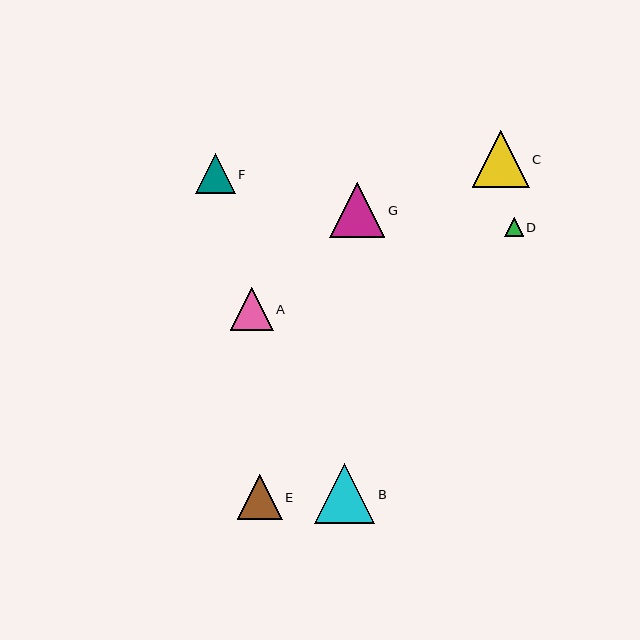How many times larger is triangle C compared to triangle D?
Triangle C is approximately 3.0 times the size of triangle D.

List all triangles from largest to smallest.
From largest to smallest: B, C, G, E, A, F, D.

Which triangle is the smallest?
Triangle D is the smallest with a size of approximately 19 pixels.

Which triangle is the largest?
Triangle B is the largest with a size of approximately 60 pixels.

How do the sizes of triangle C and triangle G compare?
Triangle C and triangle G are approximately the same size.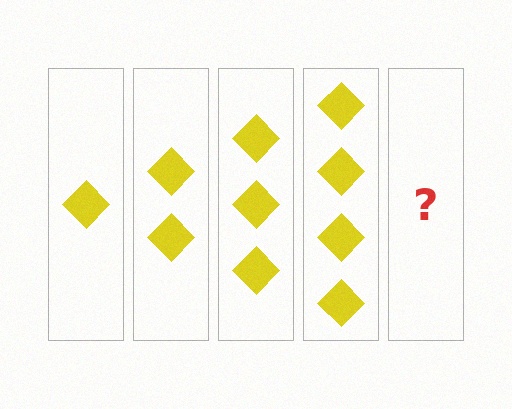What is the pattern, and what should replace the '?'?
The pattern is that each step adds one more diamond. The '?' should be 5 diamonds.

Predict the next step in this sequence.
The next step is 5 diamonds.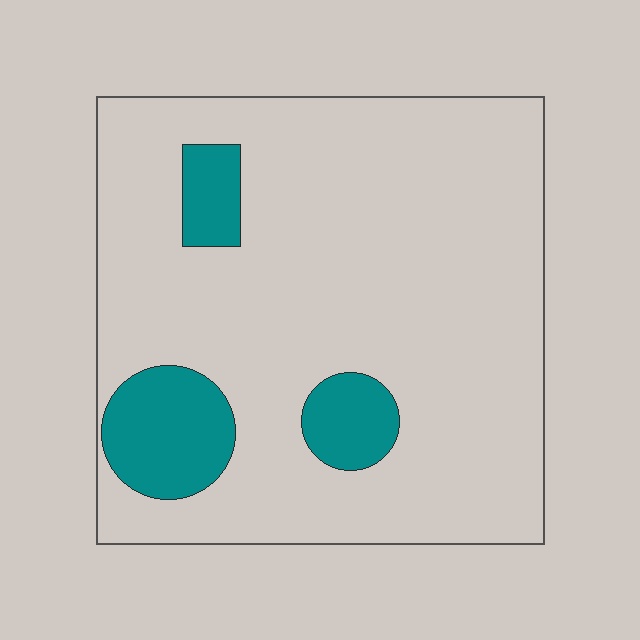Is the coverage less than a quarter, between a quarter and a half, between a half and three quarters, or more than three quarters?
Less than a quarter.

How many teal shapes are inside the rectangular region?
3.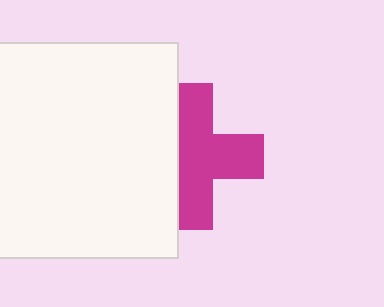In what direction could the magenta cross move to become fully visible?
The magenta cross could move right. That would shift it out from behind the white square entirely.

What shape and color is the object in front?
The object in front is a white square.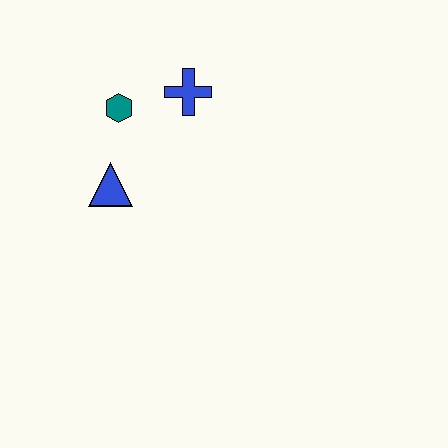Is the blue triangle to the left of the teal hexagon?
Yes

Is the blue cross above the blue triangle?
Yes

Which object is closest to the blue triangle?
The teal hexagon is closest to the blue triangle.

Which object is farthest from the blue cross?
The blue triangle is farthest from the blue cross.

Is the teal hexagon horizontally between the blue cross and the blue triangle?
Yes